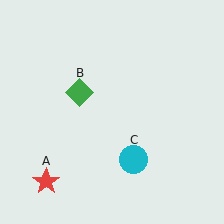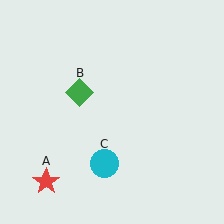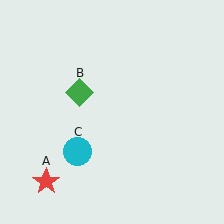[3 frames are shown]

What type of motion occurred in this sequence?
The cyan circle (object C) rotated clockwise around the center of the scene.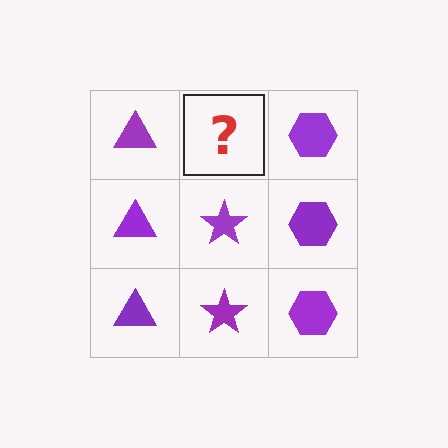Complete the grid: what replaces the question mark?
The question mark should be replaced with a purple star.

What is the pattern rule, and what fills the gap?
The rule is that each column has a consistent shape. The gap should be filled with a purple star.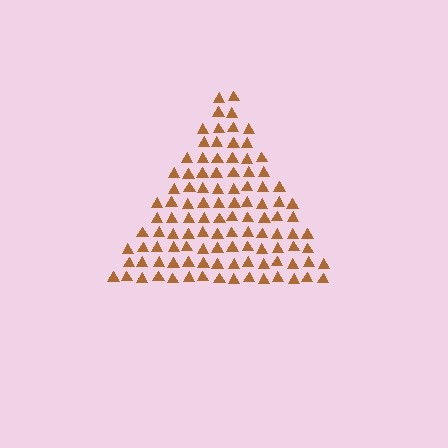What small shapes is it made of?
It is made of small triangles.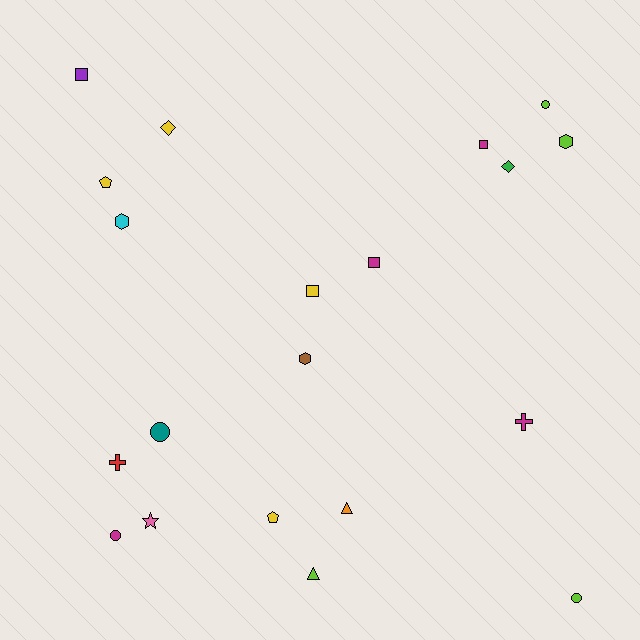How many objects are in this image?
There are 20 objects.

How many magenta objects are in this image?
There are 4 magenta objects.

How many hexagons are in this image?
There are 3 hexagons.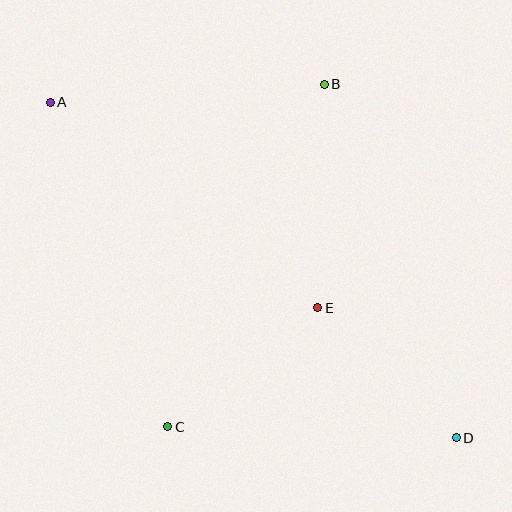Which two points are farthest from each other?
Points A and D are farthest from each other.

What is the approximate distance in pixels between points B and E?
The distance between B and E is approximately 224 pixels.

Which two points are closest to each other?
Points D and E are closest to each other.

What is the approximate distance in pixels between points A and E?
The distance between A and E is approximately 337 pixels.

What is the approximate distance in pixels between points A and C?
The distance between A and C is approximately 345 pixels.